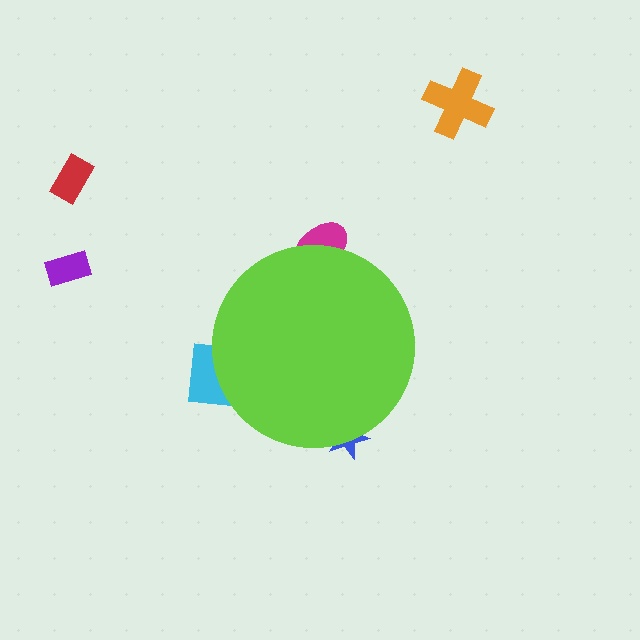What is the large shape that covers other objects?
A lime circle.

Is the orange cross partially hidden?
No, the orange cross is fully visible.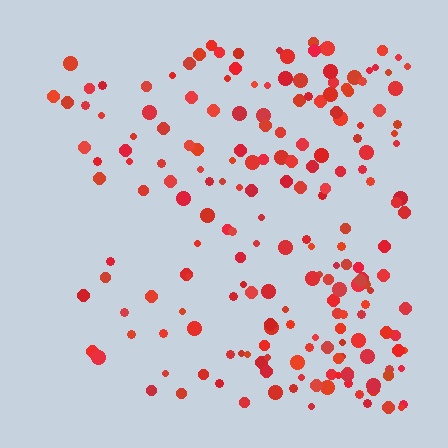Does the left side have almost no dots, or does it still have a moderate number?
Still a moderate number, just noticeably fewer than the right.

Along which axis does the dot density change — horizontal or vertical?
Horizontal.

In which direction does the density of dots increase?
From left to right, with the right side densest.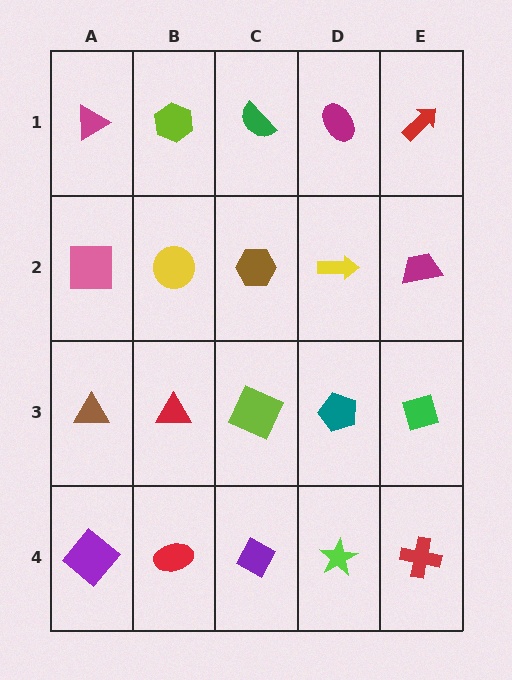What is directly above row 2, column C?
A green semicircle.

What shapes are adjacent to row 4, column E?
A green diamond (row 3, column E), a lime star (row 4, column D).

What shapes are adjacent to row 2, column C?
A green semicircle (row 1, column C), a lime square (row 3, column C), a yellow circle (row 2, column B), a yellow arrow (row 2, column D).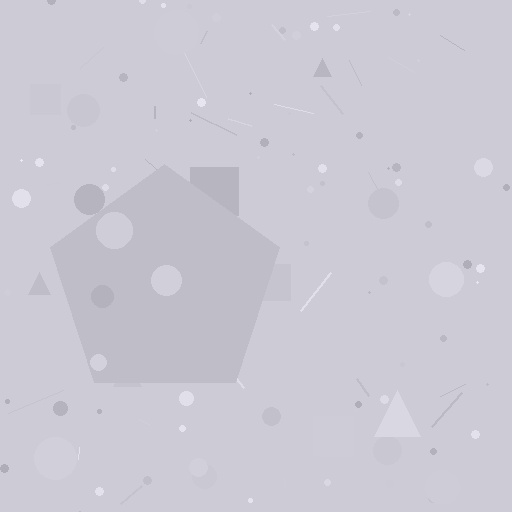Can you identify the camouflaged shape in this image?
The camouflaged shape is a pentagon.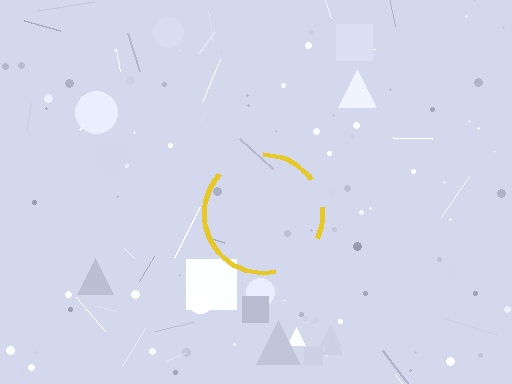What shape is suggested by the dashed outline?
The dashed outline suggests a circle.